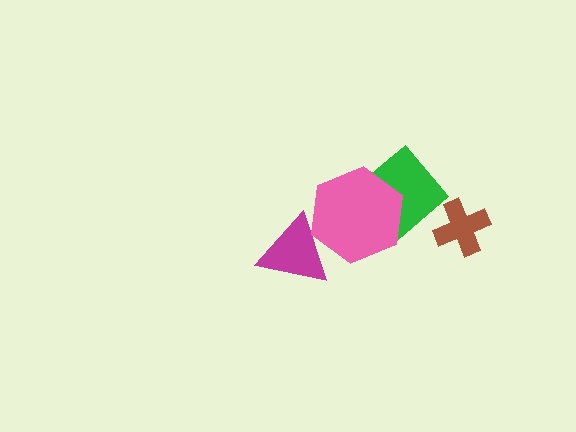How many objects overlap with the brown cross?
0 objects overlap with the brown cross.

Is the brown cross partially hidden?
No, no other shape covers it.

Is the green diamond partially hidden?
Yes, it is partially covered by another shape.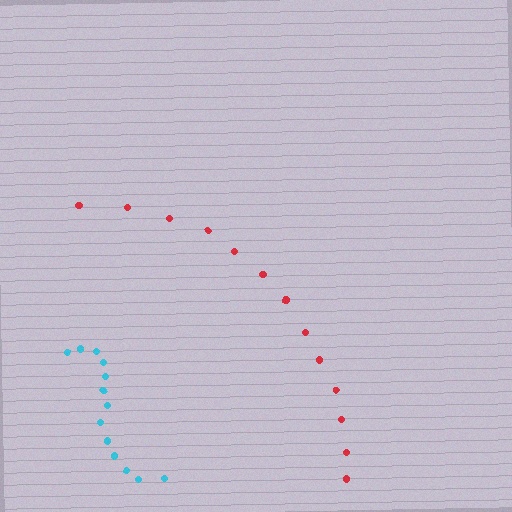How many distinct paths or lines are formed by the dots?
There are 2 distinct paths.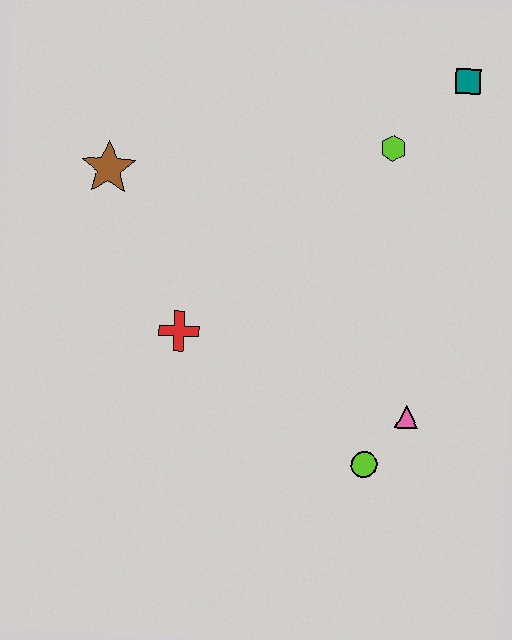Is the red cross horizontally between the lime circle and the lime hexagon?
No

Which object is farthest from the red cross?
The teal square is farthest from the red cross.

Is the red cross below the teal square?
Yes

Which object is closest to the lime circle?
The pink triangle is closest to the lime circle.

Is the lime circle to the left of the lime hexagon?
Yes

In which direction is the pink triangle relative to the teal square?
The pink triangle is below the teal square.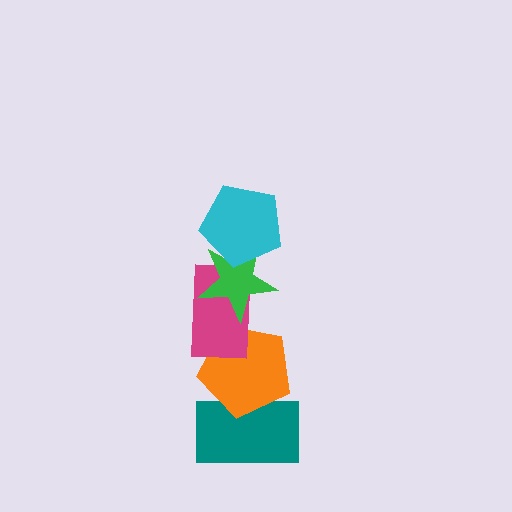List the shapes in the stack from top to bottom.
From top to bottom: the cyan pentagon, the green star, the magenta rectangle, the orange pentagon, the teal rectangle.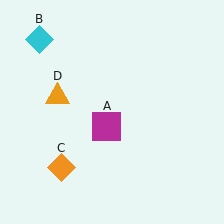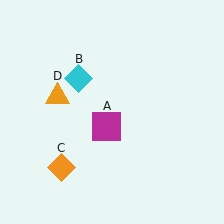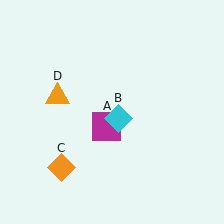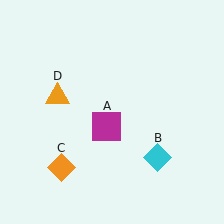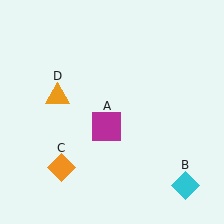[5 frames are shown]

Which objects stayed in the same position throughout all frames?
Magenta square (object A) and orange diamond (object C) and orange triangle (object D) remained stationary.